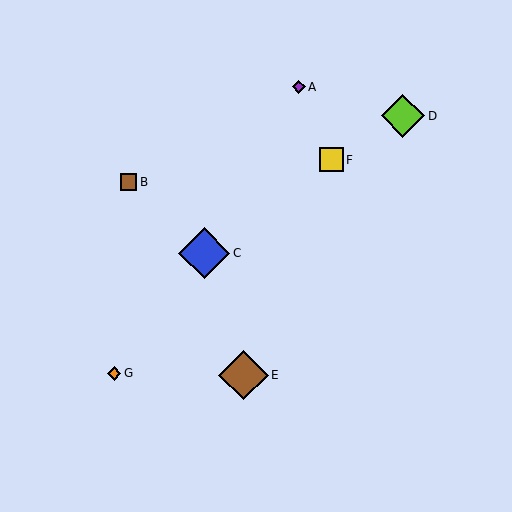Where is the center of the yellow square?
The center of the yellow square is at (331, 160).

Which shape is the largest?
The blue diamond (labeled C) is the largest.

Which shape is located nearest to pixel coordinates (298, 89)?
The purple diamond (labeled A) at (299, 87) is nearest to that location.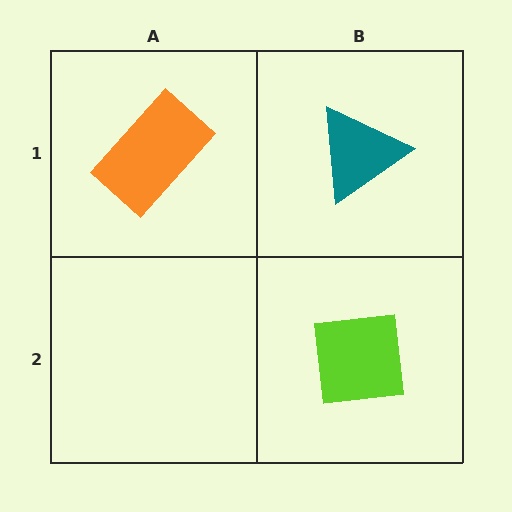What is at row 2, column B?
A lime square.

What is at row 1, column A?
An orange rectangle.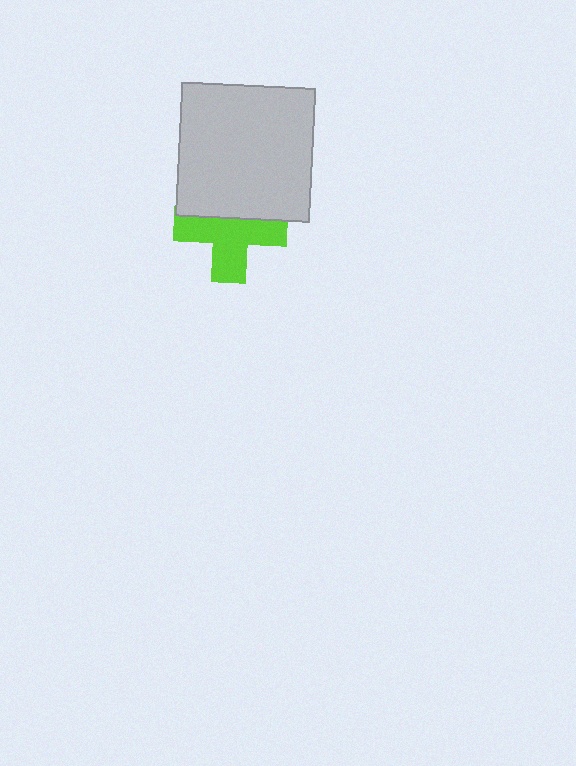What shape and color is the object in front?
The object in front is a light gray square.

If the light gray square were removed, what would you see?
You would see the complete lime cross.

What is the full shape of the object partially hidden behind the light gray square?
The partially hidden object is a lime cross.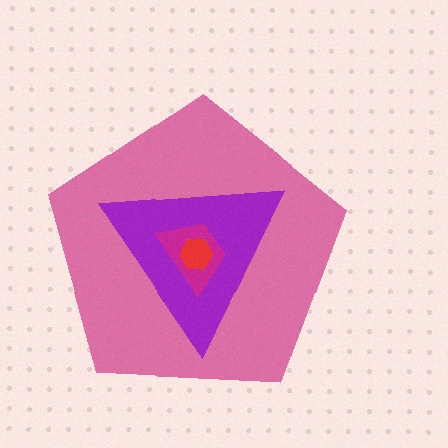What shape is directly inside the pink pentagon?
The purple triangle.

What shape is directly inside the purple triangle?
The magenta trapezoid.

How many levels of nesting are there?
4.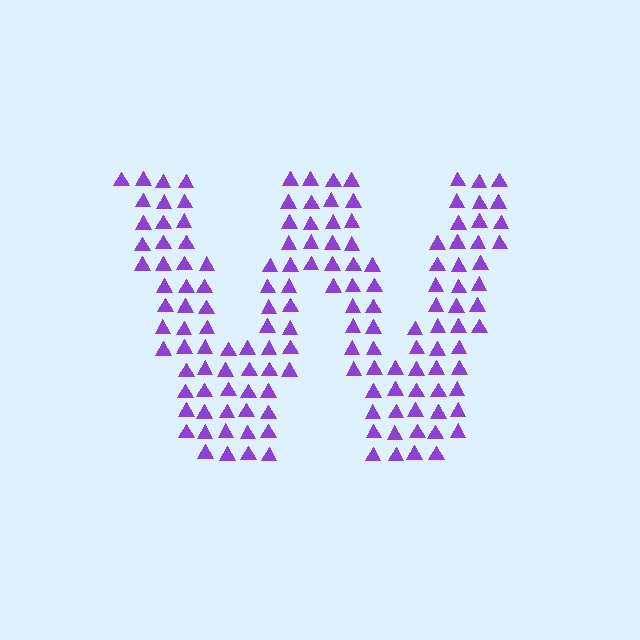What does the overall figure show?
The overall figure shows the letter W.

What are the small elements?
The small elements are triangles.